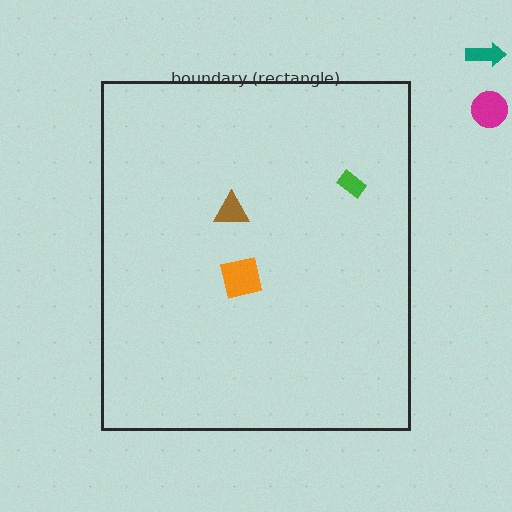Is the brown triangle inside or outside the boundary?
Inside.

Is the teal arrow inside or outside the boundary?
Outside.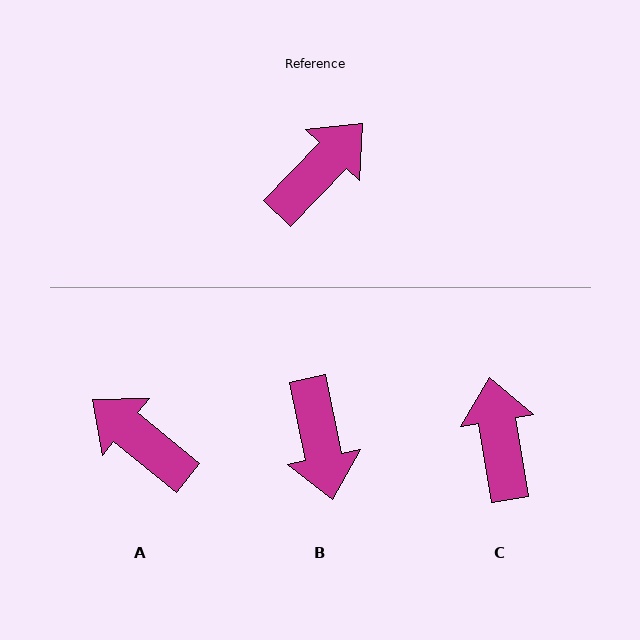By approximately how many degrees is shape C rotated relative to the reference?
Approximately 53 degrees counter-clockwise.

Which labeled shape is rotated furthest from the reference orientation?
B, about 124 degrees away.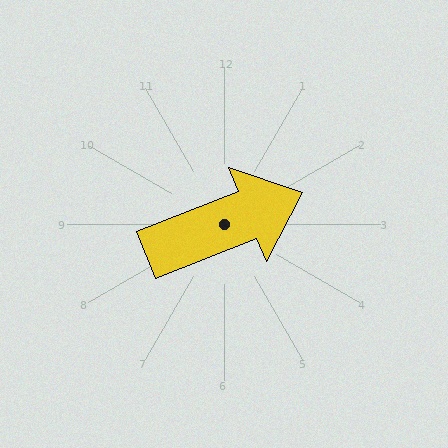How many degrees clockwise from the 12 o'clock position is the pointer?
Approximately 68 degrees.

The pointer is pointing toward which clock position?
Roughly 2 o'clock.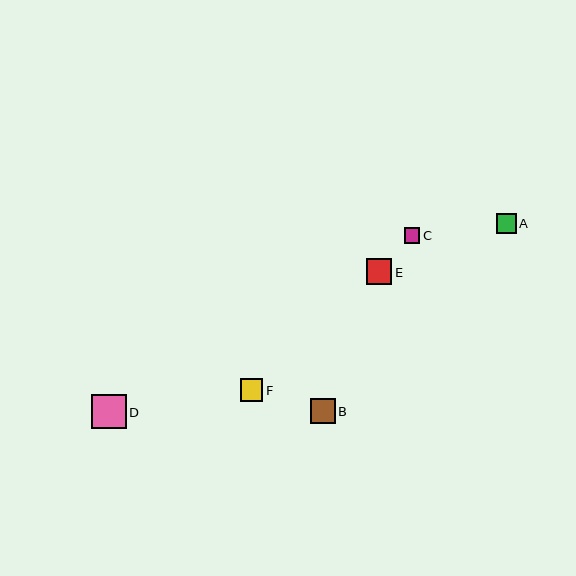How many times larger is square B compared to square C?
Square B is approximately 1.6 times the size of square C.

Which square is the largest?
Square D is the largest with a size of approximately 34 pixels.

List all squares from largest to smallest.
From largest to smallest: D, E, B, F, A, C.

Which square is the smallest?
Square C is the smallest with a size of approximately 15 pixels.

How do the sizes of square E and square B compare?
Square E and square B are approximately the same size.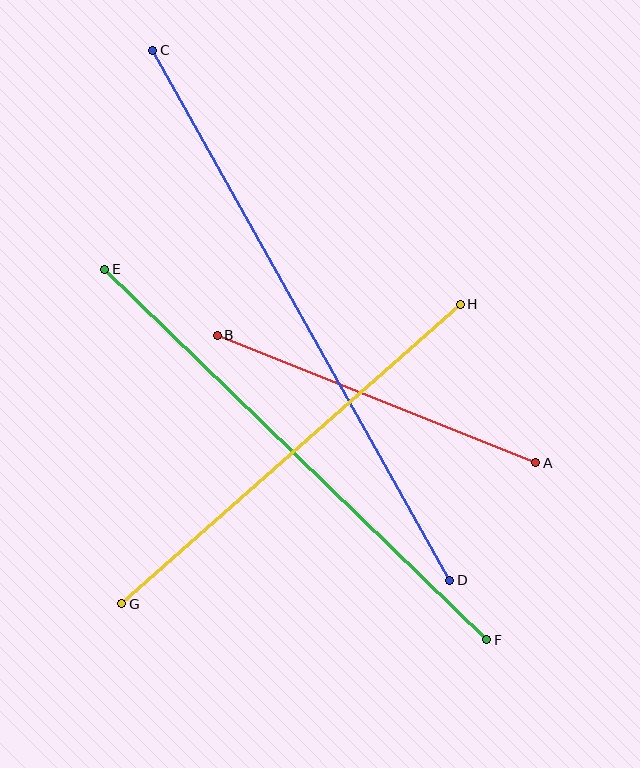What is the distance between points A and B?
The distance is approximately 343 pixels.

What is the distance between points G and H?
The distance is approximately 452 pixels.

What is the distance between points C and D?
The distance is approximately 608 pixels.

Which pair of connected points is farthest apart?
Points C and D are farthest apart.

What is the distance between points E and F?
The distance is approximately 532 pixels.